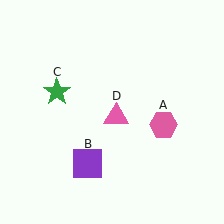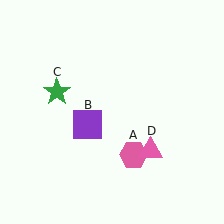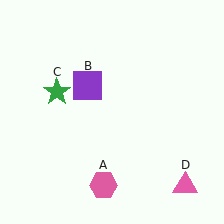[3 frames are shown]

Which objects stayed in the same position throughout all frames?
Green star (object C) remained stationary.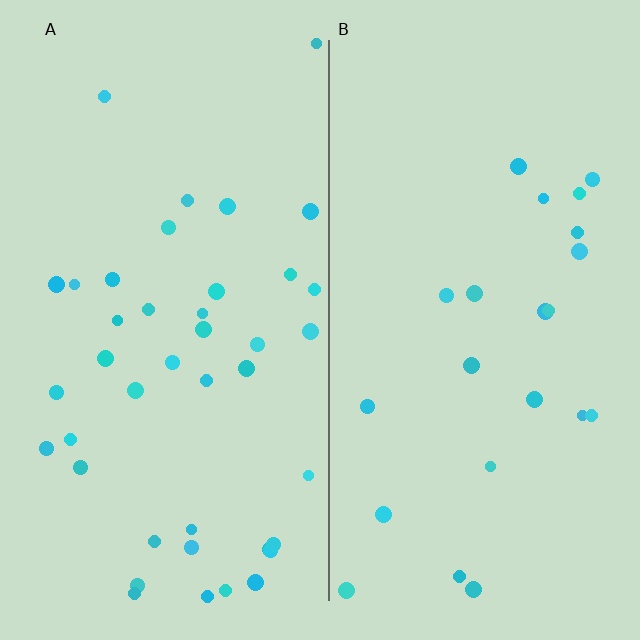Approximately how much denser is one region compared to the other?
Approximately 1.8× — region A over region B.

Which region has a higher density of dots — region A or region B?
A (the left).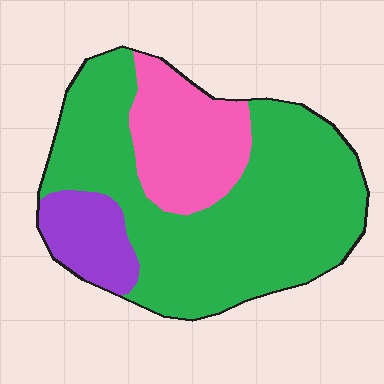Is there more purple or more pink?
Pink.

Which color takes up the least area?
Purple, at roughly 10%.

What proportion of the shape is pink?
Pink covers 22% of the shape.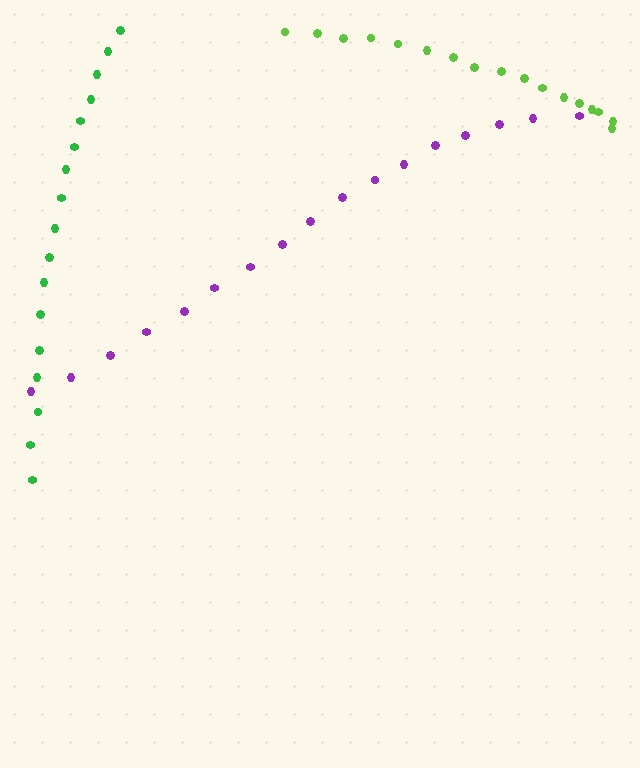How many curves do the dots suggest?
There are 3 distinct paths.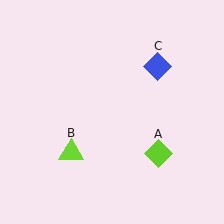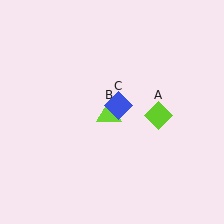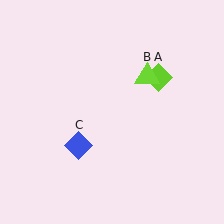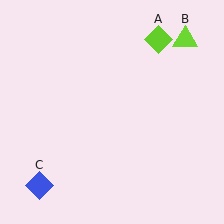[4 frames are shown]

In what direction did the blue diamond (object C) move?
The blue diamond (object C) moved down and to the left.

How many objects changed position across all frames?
3 objects changed position: lime diamond (object A), lime triangle (object B), blue diamond (object C).